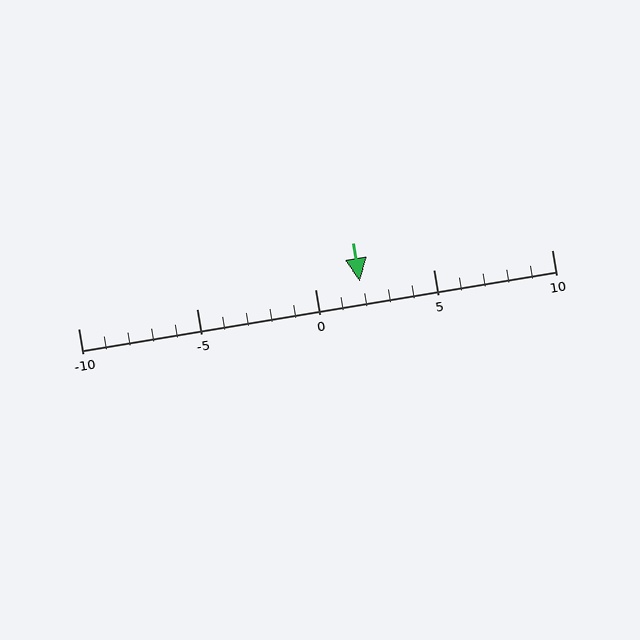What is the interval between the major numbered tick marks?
The major tick marks are spaced 5 units apart.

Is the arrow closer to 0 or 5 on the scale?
The arrow is closer to 0.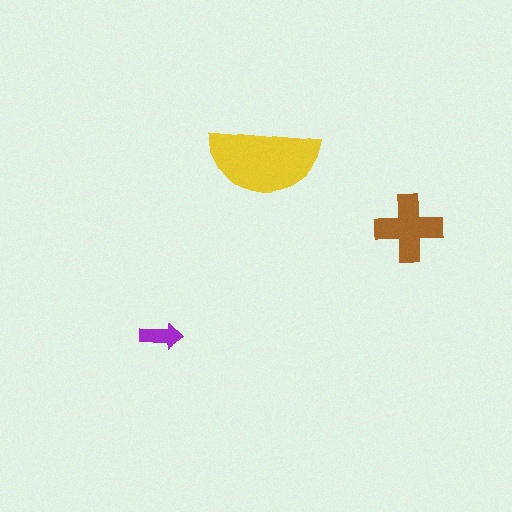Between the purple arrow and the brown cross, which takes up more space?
The brown cross.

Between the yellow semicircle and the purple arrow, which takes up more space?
The yellow semicircle.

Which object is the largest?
The yellow semicircle.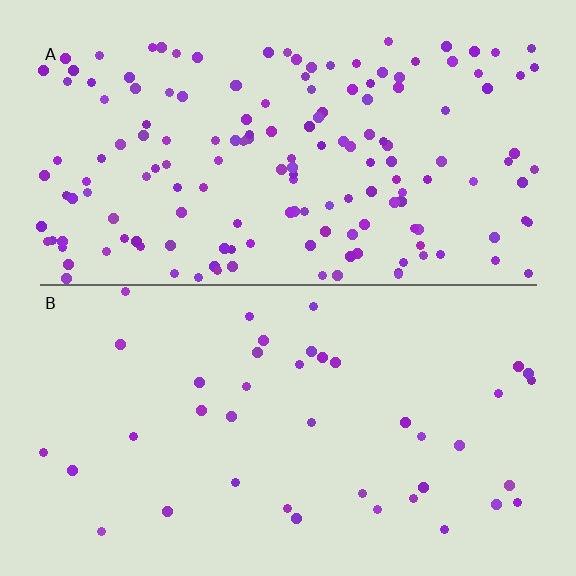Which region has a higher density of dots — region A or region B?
A (the top).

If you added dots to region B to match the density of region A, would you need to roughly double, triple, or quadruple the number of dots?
Approximately quadruple.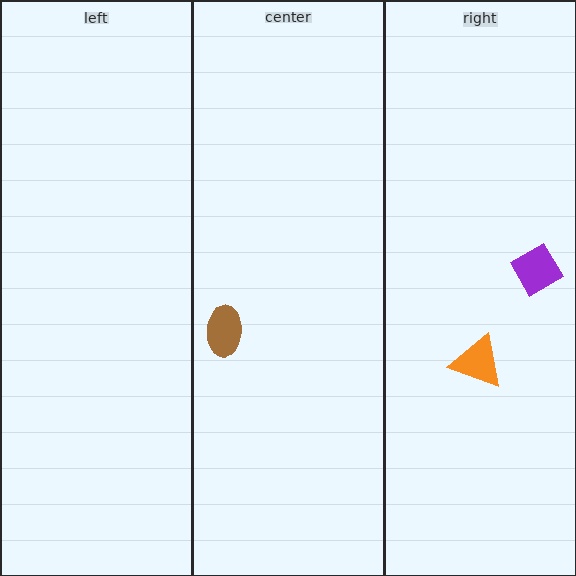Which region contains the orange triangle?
The right region.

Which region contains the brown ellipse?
The center region.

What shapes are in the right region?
The purple diamond, the orange triangle.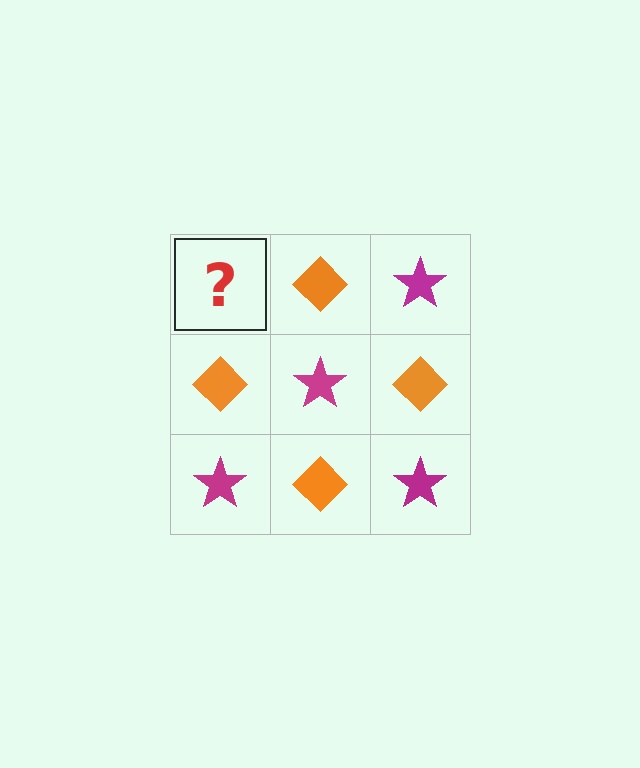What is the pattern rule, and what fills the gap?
The rule is that it alternates magenta star and orange diamond in a checkerboard pattern. The gap should be filled with a magenta star.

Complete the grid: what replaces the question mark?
The question mark should be replaced with a magenta star.